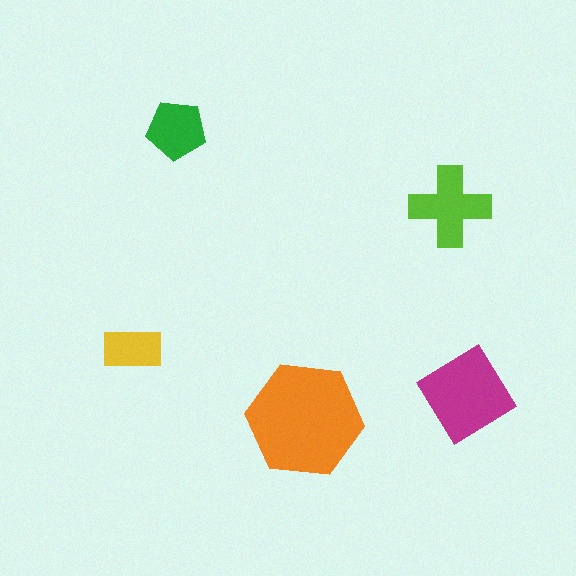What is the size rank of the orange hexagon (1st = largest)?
1st.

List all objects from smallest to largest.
The yellow rectangle, the green pentagon, the lime cross, the magenta diamond, the orange hexagon.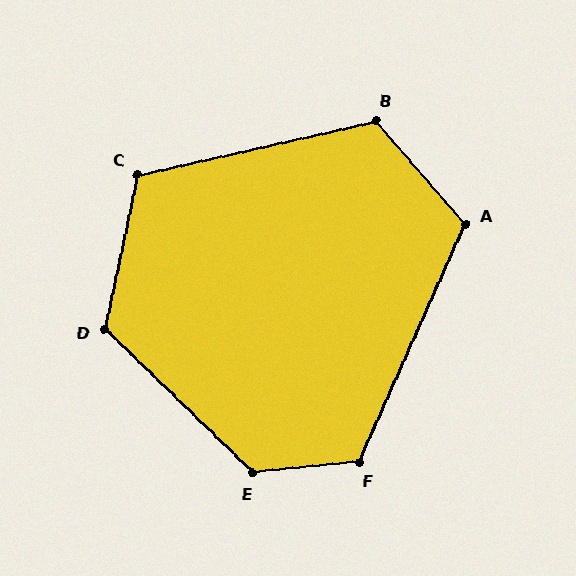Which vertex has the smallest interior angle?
C, at approximately 115 degrees.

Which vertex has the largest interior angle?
E, at approximately 130 degrees.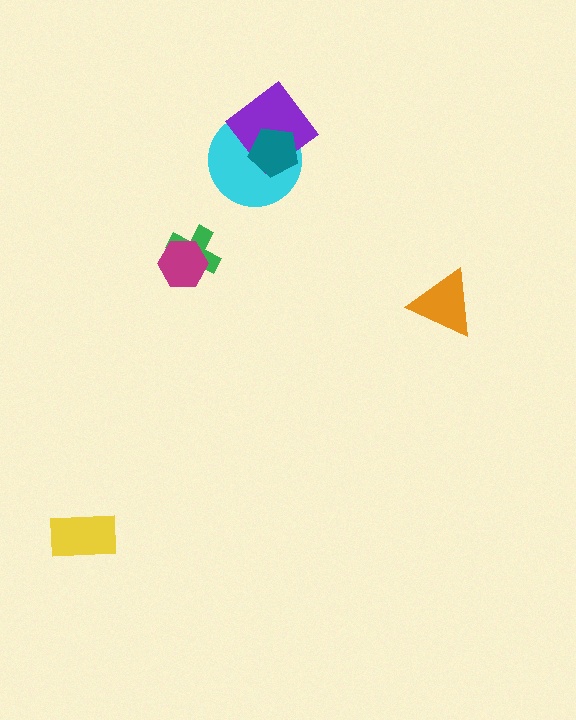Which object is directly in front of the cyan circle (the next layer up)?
The purple diamond is directly in front of the cyan circle.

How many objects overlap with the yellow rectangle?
0 objects overlap with the yellow rectangle.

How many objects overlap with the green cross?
1 object overlaps with the green cross.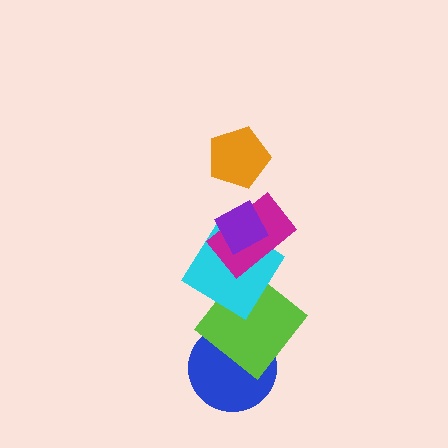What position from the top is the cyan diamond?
The cyan diamond is 4th from the top.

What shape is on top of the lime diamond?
The cyan diamond is on top of the lime diamond.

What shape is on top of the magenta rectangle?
The purple diamond is on top of the magenta rectangle.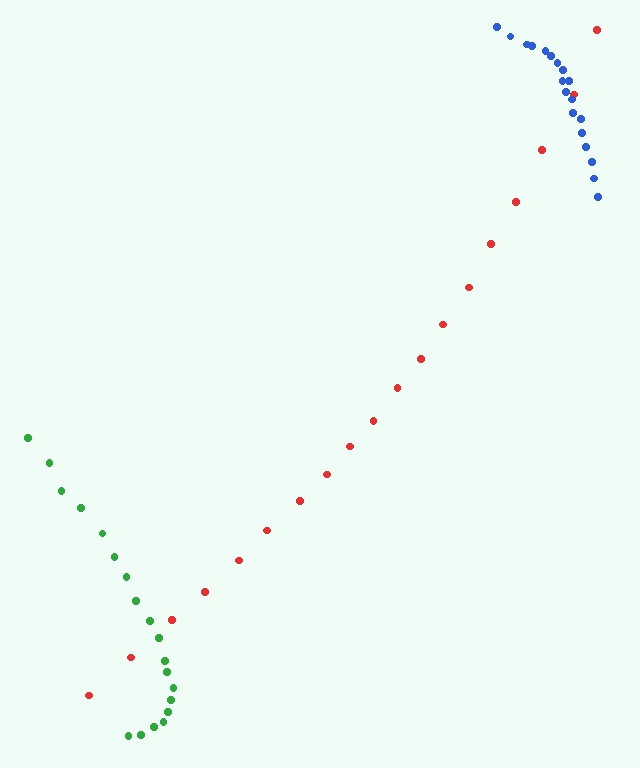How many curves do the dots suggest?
There are 3 distinct paths.